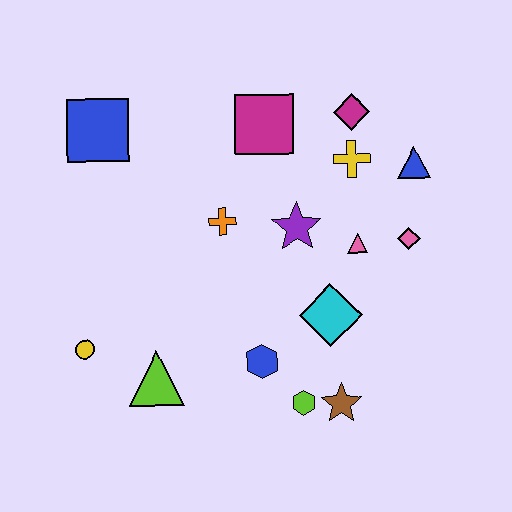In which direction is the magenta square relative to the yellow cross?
The magenta square is to the left of the yellow cross.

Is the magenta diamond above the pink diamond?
Yes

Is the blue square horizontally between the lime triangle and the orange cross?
No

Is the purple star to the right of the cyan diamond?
No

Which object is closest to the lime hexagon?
The brown star is closest to the lime hexagon.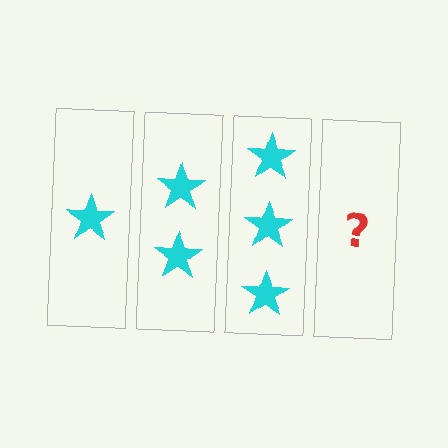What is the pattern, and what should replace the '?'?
The pattern is that each step adds one more star. The '?' should be 4 stars.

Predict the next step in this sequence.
The next step is 4 stars.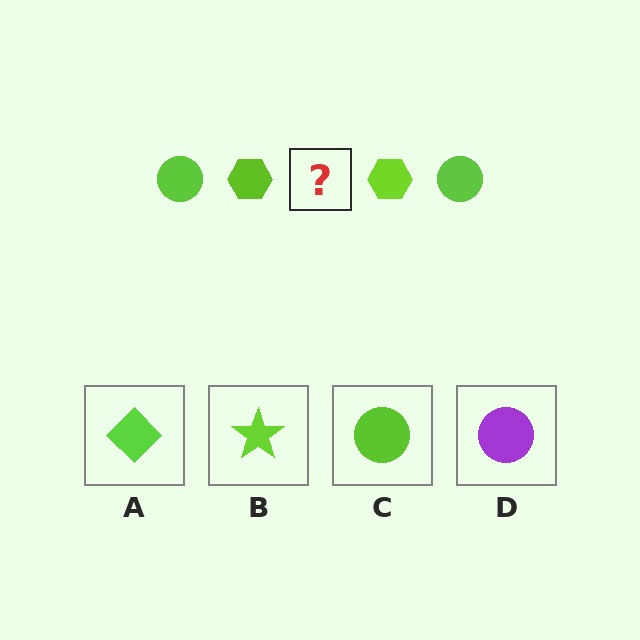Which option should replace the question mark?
Option C.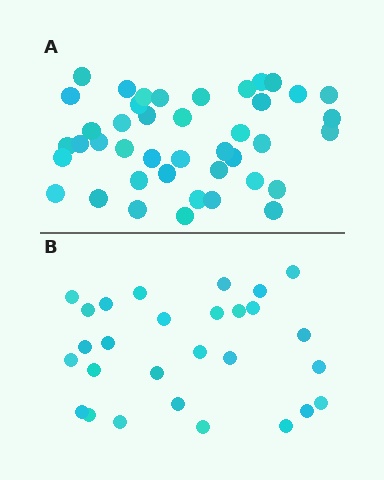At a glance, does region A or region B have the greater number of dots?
Region A (the top region) has more dots.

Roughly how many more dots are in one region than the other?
Region A has approximately 15 more dots than region B.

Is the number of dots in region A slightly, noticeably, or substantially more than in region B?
Region A has substantially more. The ratio is roughly 1.5 to 1.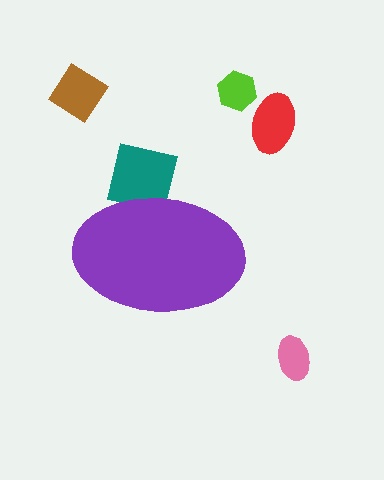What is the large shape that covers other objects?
A purple ellipse.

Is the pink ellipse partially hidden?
No, the pink ellipse is fully visible.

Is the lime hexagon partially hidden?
No, the lime hexagon is fully visible.